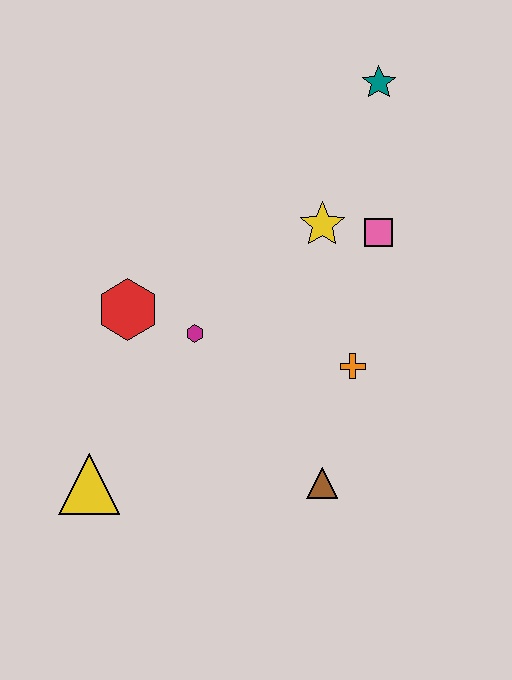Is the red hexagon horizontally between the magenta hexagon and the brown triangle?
No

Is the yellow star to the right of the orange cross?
No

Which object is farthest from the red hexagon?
The teal star is farthest from the red hexagon.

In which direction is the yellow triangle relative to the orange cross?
The yellow triangle is to the left of the orange cross.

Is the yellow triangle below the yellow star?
Yes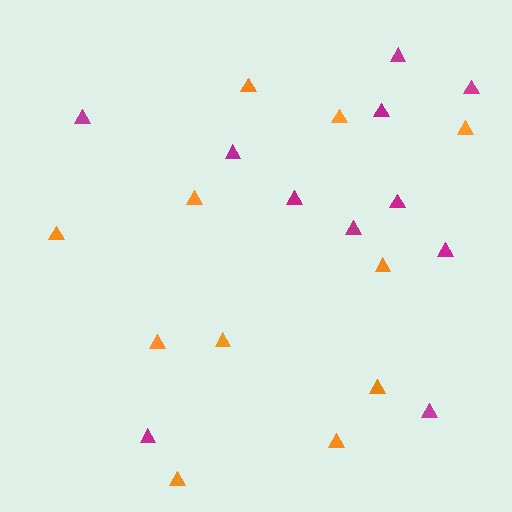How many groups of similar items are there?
There are 2 groups: one group of magenta triangles (11) and one group of orange triangles (11).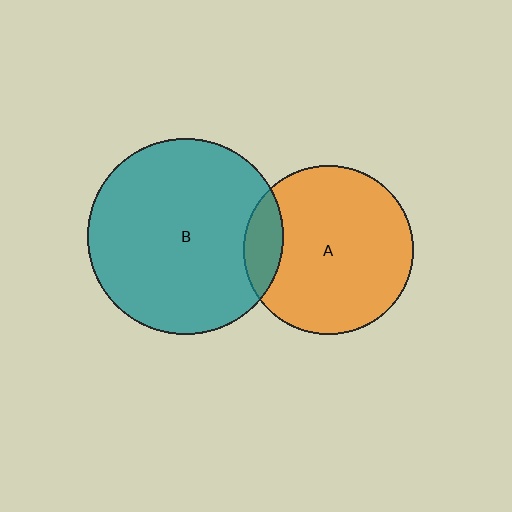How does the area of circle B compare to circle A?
Approximately 1.3 times.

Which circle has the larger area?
Circle B (teal).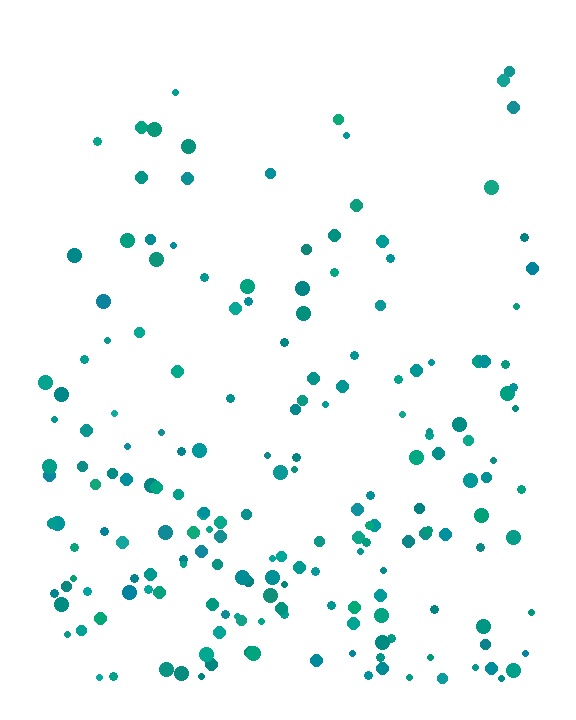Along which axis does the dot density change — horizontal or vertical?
Vertical.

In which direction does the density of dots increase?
From top to bottom, with the bottom side densest.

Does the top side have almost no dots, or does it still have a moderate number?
Still a moderate number, just noticeably fewer than the bottom.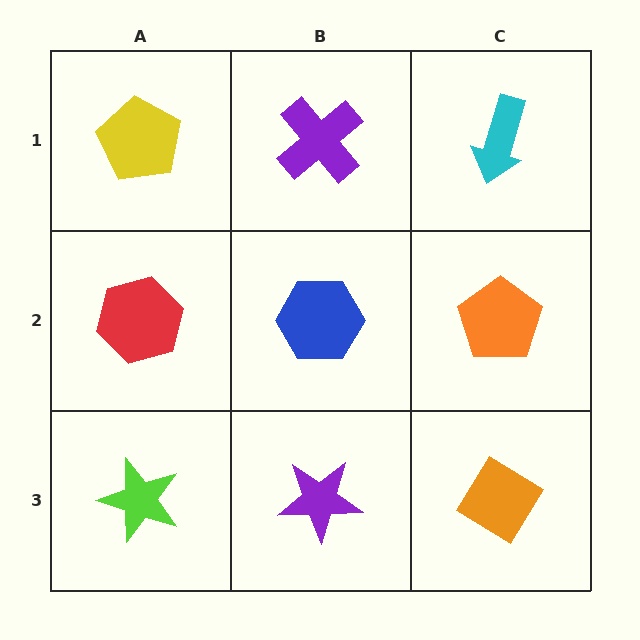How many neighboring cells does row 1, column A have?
2.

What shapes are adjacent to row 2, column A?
A yellow pentagon (row 1, column A), a lime star (row 3, column A), a blue hexagon (row 2, column B).